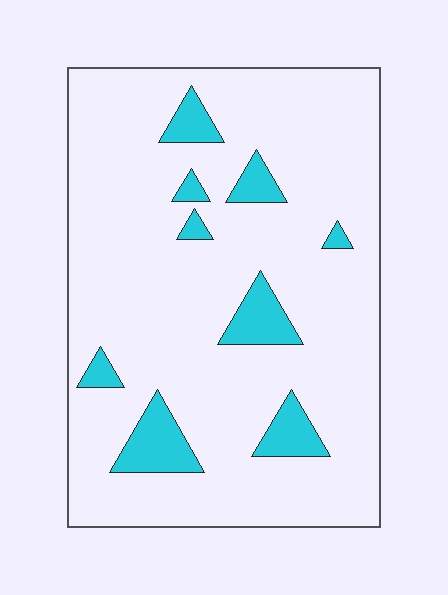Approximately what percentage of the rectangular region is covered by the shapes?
Approximately 10%.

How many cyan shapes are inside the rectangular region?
9.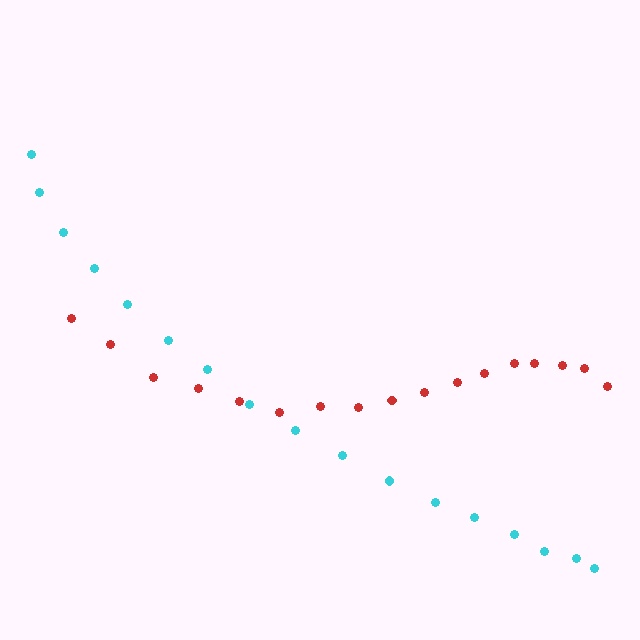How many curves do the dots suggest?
There are 2 distinct paths.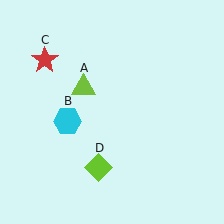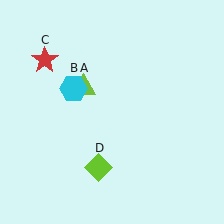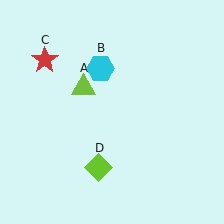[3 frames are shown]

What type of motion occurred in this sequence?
The cyan hexagon (object B) rotated clockwise around the center of the scene.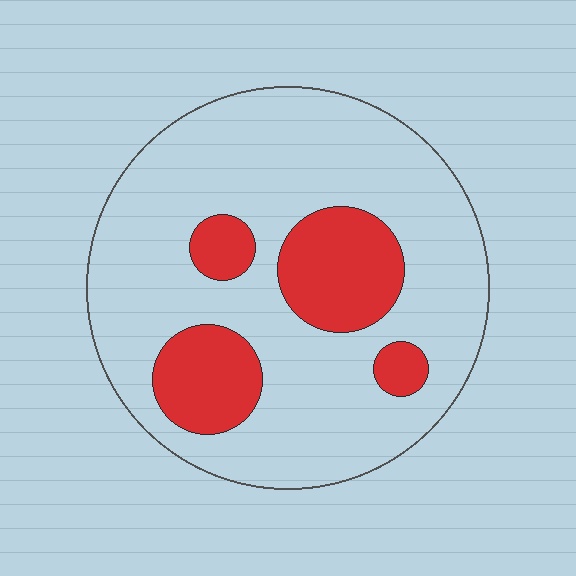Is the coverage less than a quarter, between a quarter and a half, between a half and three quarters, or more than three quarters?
Less than a quarter.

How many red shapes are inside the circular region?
4.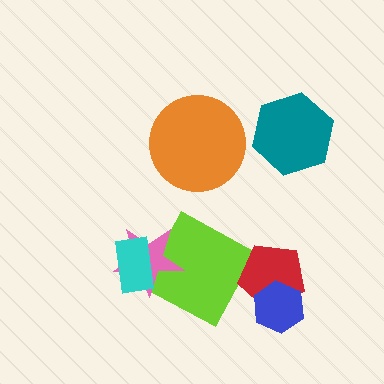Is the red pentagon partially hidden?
Yes, it is partially covered by another shape.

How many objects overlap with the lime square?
1 object overlaps with the lime square.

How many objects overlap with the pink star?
2 objects overlap with the pink star.